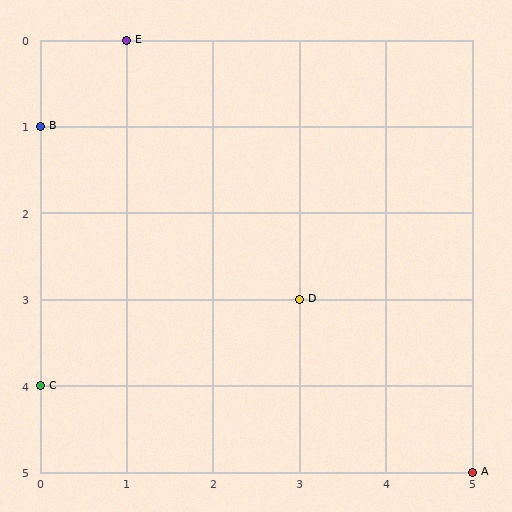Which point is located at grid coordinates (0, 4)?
Point C is at (0, 4).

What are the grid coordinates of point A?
Point A is at grid coordinates (5, 5).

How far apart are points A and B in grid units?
Points A and B are 5 columns and 4 rows apart (about 6.4 grid units diagonally).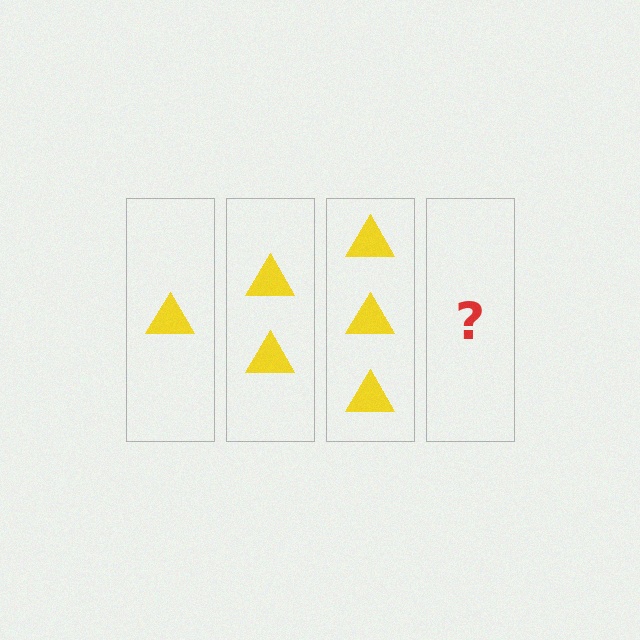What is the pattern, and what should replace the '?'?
The pattern is that each step adds one more triangle. The '?' should be 4 triangles.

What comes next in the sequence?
The next element should be 4 triangles.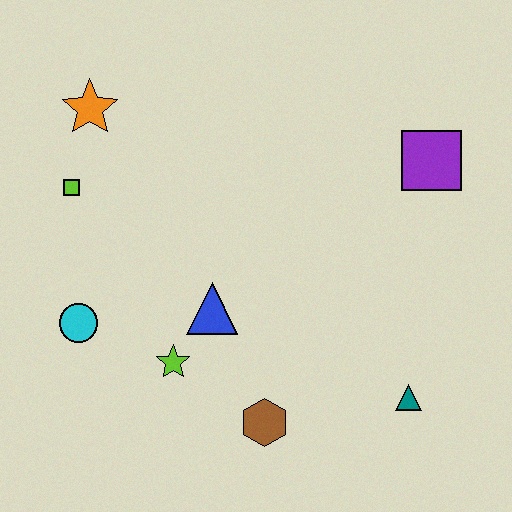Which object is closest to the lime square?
The orange star is closest to the lime square.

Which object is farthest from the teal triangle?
The orange star is farthest from the teal triangle.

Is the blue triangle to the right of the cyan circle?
Yes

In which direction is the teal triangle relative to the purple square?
The teal triangle is below the purple square.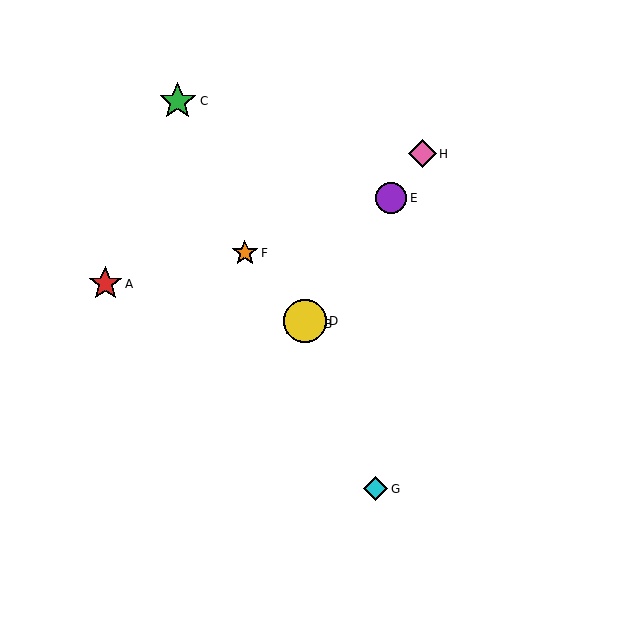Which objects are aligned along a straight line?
Objects B, D, E, H are aligned along a straight line.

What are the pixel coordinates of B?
Object B is at (302, 324).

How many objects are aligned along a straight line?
4 objects (B, D, E, H) are aligned along a straight line.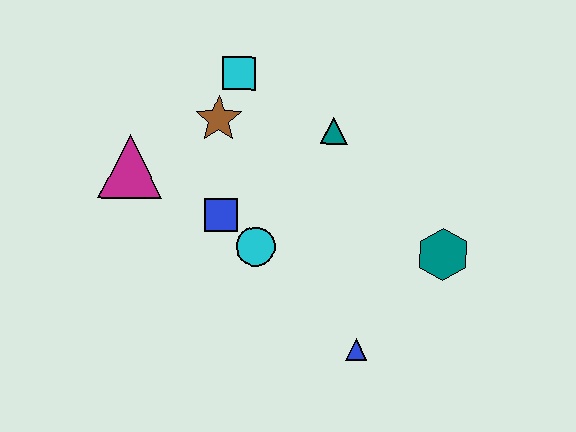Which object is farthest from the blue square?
The teal hexagon is farthest from the blue square.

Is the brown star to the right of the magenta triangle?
Yes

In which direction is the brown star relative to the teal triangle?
The brown star is to the left of the teal triangle.